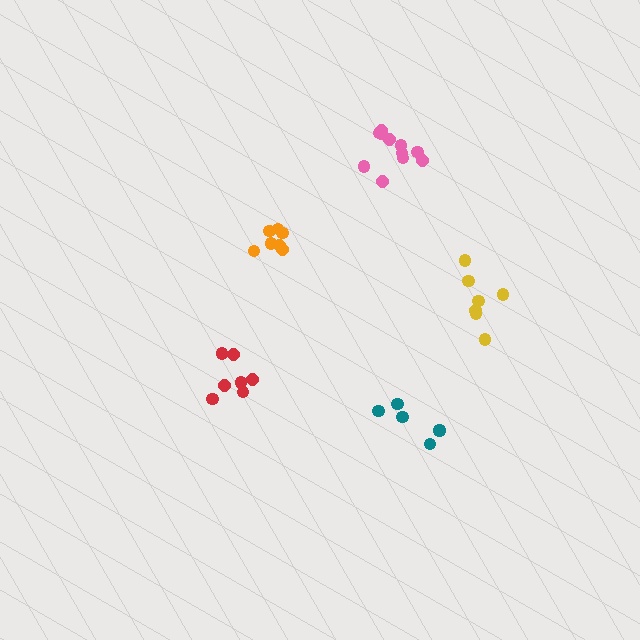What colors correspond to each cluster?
The clusters are colored: teal, yellow, red, pink, orange.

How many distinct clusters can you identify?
There are 5 distinct clusters.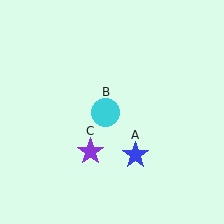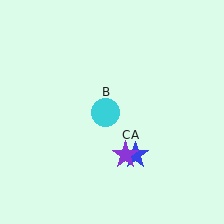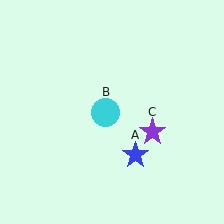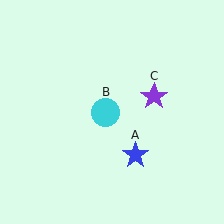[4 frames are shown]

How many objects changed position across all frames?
1 object changed position: purple star (object C).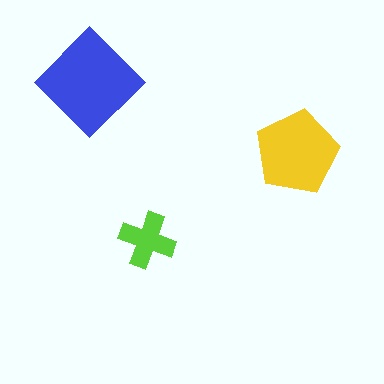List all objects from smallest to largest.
The lime cross, the yellow pentagon, the blue diamond.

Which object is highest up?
The blue diamond is topmost.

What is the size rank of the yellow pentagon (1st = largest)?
2nd.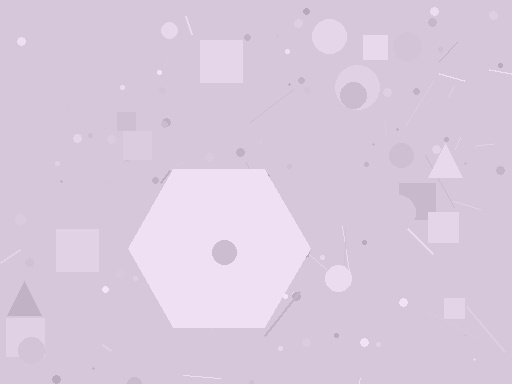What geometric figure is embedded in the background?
A hexagon is embedded in the background.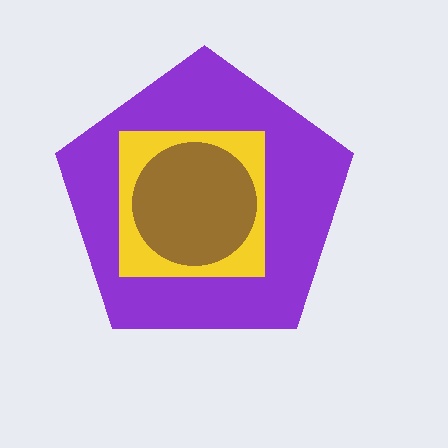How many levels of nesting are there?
3.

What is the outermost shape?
The purple pentagon.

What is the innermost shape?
The brown circle.